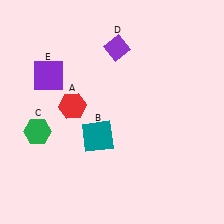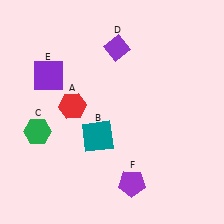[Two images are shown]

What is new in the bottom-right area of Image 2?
A purple pentagon (F) was added in the bottom-right area of Image 2.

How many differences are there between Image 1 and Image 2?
There is 1 difference between the two images.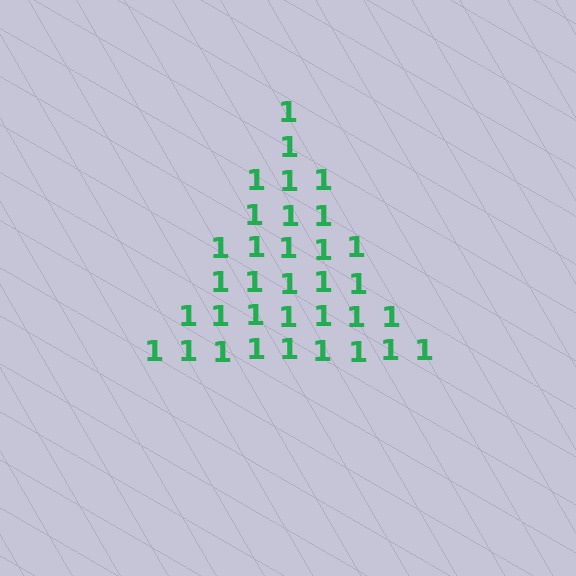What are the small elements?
The small elements are digit 1's.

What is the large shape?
The large shape is a triangle.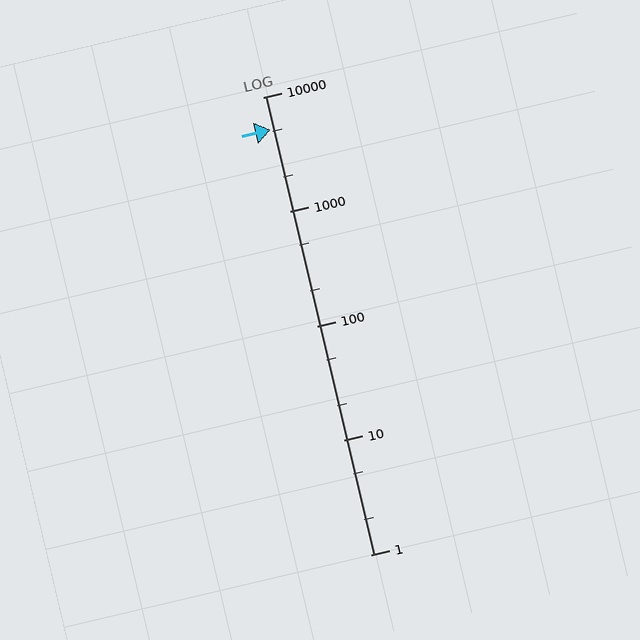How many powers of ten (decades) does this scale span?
The scale spans 4 decades, from 1 to 10000.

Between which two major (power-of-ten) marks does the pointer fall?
The pointer is between 1000 and 10000.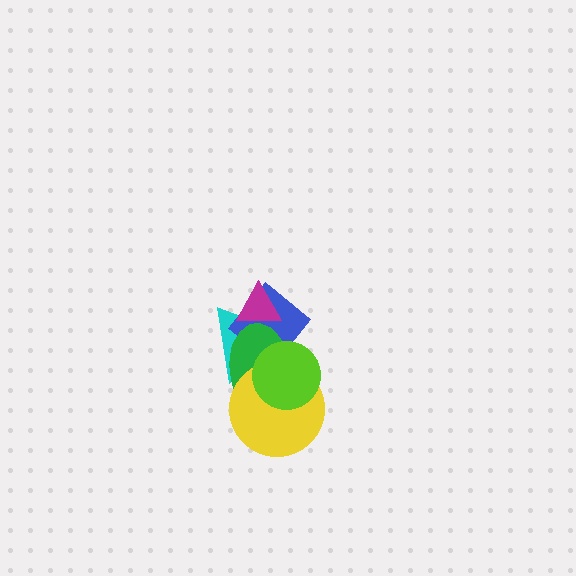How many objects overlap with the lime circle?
4 objects overlap with the lime circle.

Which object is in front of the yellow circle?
The lime circle is in front of the yellow circle.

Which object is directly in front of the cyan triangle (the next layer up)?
The blue diamond is directly in front of the cyan triangle.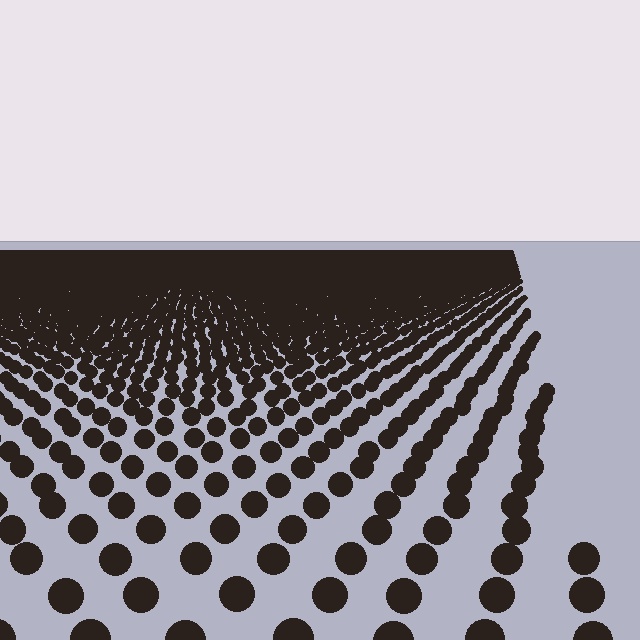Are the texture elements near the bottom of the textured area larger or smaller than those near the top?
Larger. Near the bottom, elements are closer to the viewer and appear at a bigger on-screen size.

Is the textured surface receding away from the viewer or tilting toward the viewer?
The surface is receding away from the viewer. Texture elements get smaller and denser toward the top.